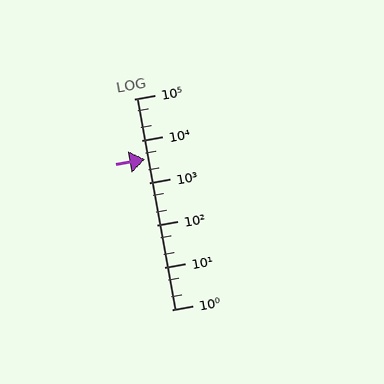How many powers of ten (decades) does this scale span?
The scale spans 5 decades, from 1 to 100000.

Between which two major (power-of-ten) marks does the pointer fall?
The pointer is between 1000 and 10000.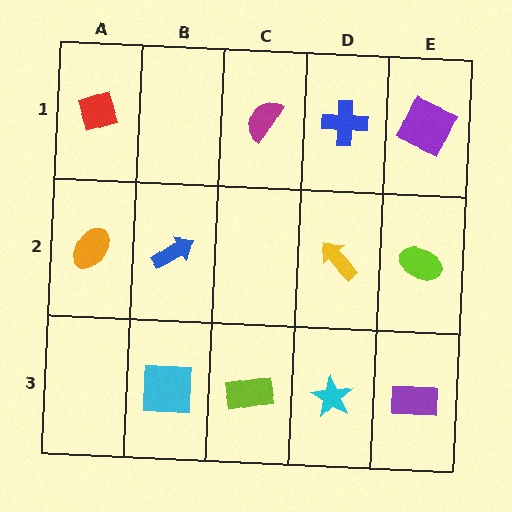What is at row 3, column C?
A lime rectangle.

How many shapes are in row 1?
4 shapes.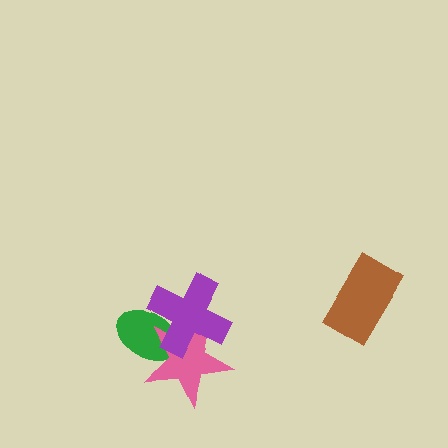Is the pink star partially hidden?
Yes, it is partially covered by another shape.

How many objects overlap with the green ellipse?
2 objects overlap with the green ellipse.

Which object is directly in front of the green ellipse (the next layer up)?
The pink star is directly in front of the green ellipse.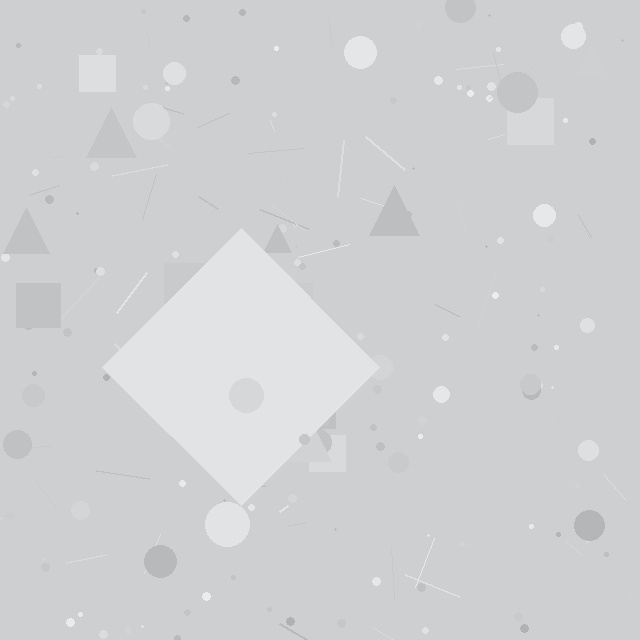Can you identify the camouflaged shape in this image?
The camouflaged shape is a diamond.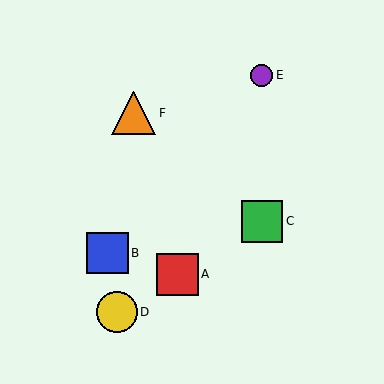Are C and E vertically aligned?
Yes, both are at x≈262.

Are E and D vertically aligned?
No, E is at x≈262 and D is at x≈117.